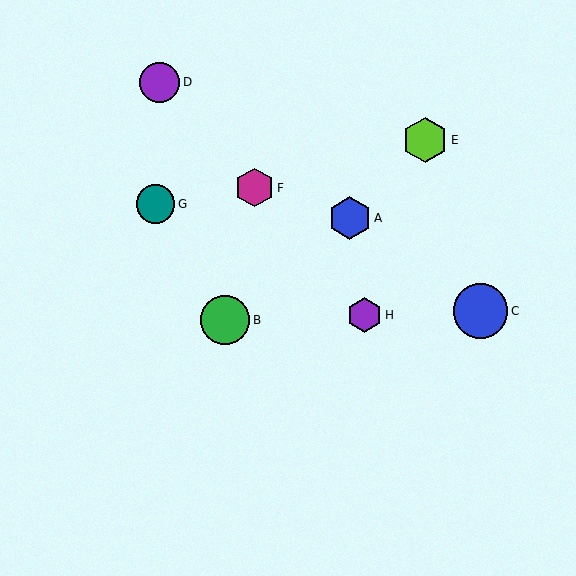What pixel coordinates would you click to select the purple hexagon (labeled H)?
Click at (365, 315) to select the purple hexagon H.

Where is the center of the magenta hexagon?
The center of the magenta hexagon is at (255, 188).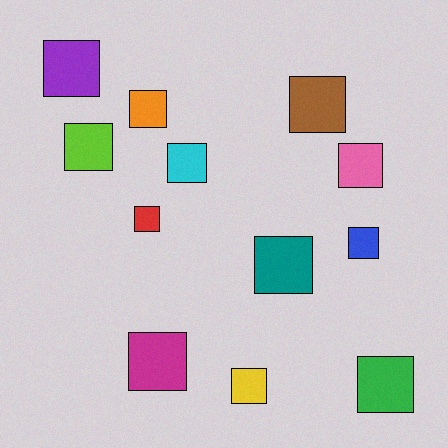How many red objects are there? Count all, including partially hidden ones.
There is 1 red object.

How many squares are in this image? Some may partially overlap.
There are 12 squares.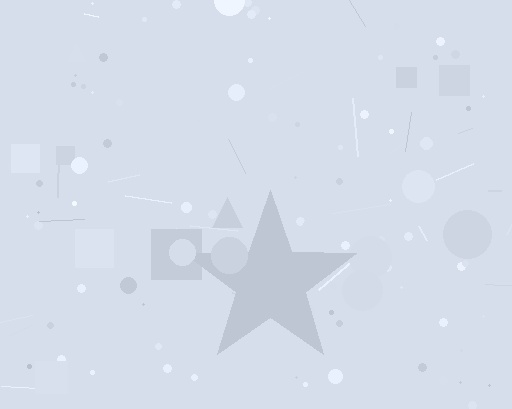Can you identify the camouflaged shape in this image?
The camouflaged shape is a star.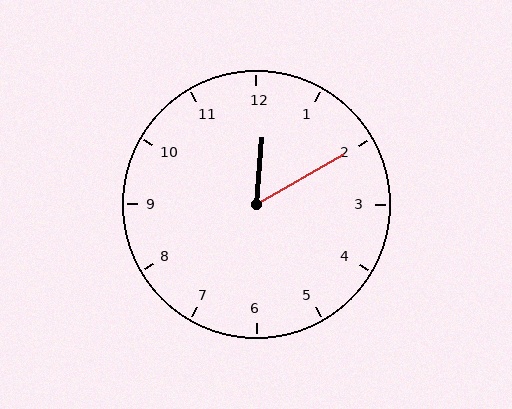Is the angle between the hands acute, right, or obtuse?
It is acute.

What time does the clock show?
12:10.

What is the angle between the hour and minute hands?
Approximately 55 degrees.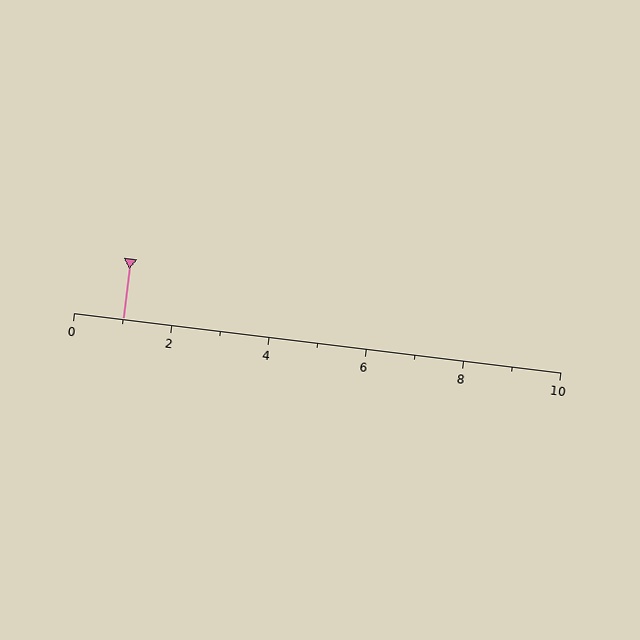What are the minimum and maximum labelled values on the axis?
The axis runs from 0 to 10.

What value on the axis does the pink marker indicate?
The marker indicates approximately 1.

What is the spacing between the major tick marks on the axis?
The major ticks are spaced 2 apart.